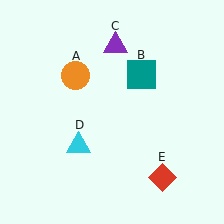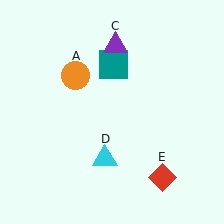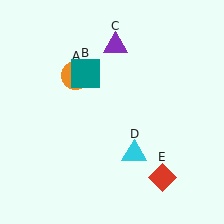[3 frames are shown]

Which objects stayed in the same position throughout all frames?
Orange circle (object A) and purple triangle (object C) and red diamond (object E) remained stationary.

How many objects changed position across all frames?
2 objects changed position: teal square (object B), cyan triangle (object D).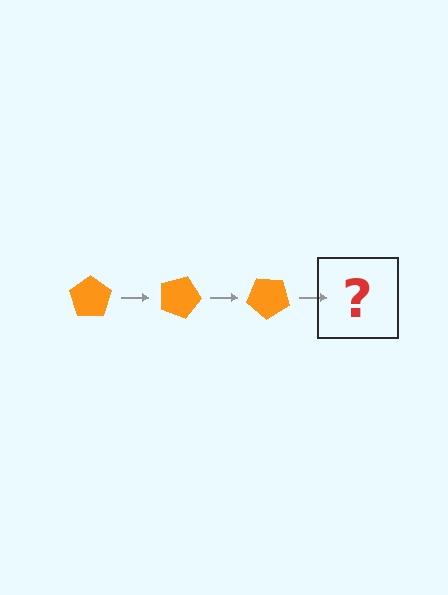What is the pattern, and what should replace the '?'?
The pattern is that the pentagon rotates 20 degrees each step. The '?' should be an orange pentagon rotated 60 degrees.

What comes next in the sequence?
The next element should be an orange pentagon rotated 60 degrees.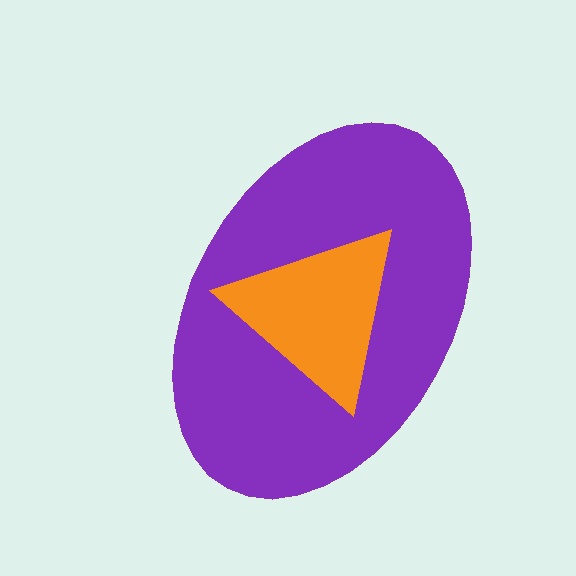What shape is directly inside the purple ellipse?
The orange triangle.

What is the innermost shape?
The orange triangle.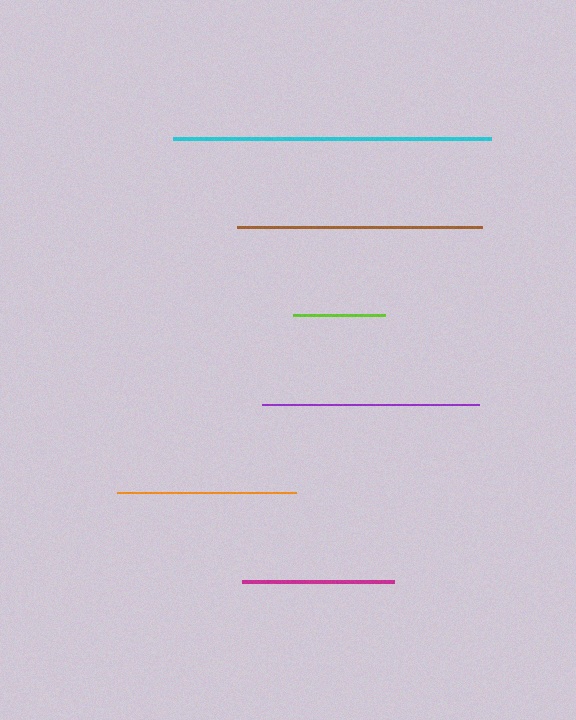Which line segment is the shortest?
The lime line is the shortest at approximately 93 pixels.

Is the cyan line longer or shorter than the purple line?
The cyan line is longer than the purple line.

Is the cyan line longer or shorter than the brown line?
The cyan line is longer than the brown line.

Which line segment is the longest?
The cyan line is the longest at approximately 318 pixels.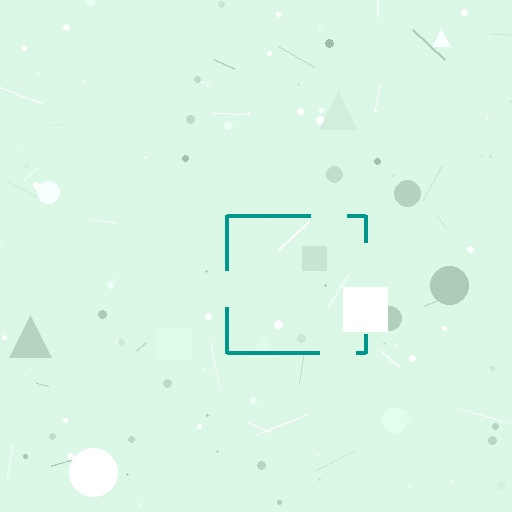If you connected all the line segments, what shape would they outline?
They would outline a square.